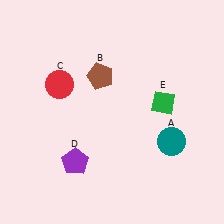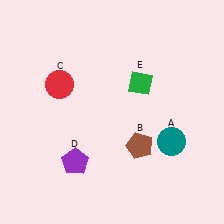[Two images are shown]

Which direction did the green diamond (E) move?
The green diamond (E) moved left.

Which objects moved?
The objects that moved are: the brown pentagon (B), the green diamond (E).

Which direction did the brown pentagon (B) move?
The brown pentagon (B) moved down.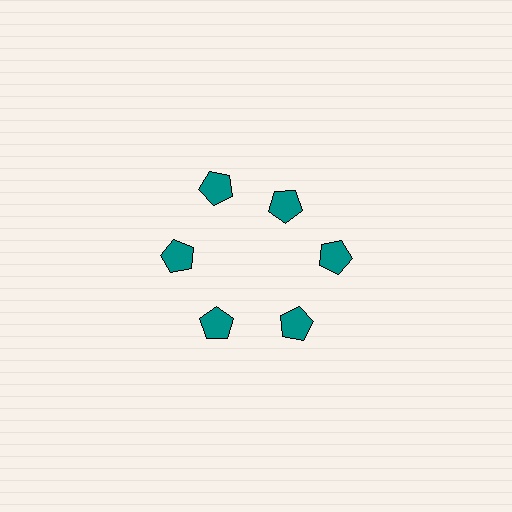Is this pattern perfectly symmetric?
No. The 6 teal pentagons are arranged in a ring, but one element near the 1 o'clock position is pulled inward toward the center, breaking the 6-fold rotational symmetry.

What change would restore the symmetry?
The symmetry would be restored by moving it outward, back onto the ring so that all 6 pentagons sit at equal angles and equal distance from the center.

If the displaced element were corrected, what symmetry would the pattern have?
It would have 6-fold rotational symmetry — the pattern would map onto itself every 60 degrees.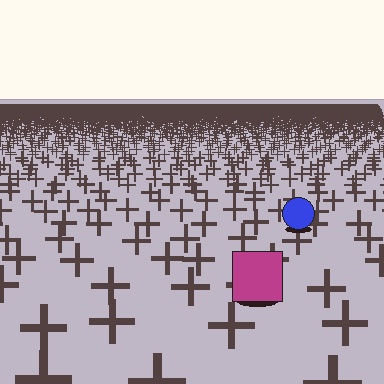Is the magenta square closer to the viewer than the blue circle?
Yes. The magenta square is closer — you can tell from the texture gradient: the ground texture is coarser near it.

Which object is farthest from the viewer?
The blue circle is farthest from the viewer. It appears smaller and the ground texture around it is denser.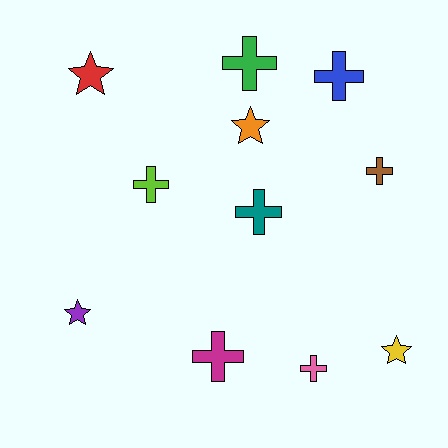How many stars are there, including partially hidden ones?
There are 4 stars.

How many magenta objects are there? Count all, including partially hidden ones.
There is 1 magenta object.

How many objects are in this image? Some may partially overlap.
There are 11 objects.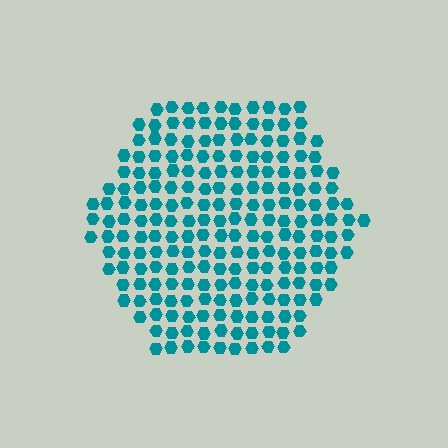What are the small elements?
The small elements are hexagons.